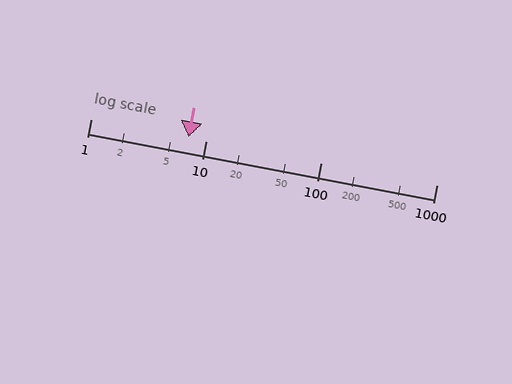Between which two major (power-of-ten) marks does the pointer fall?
The pointer is between 1 and 10.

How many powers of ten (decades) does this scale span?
The scale spans 3 decades, from 1 to 1000.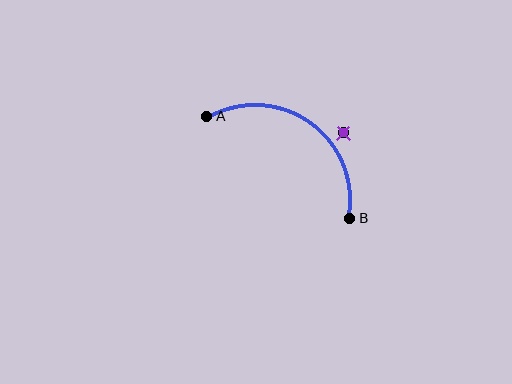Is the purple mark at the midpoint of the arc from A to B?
No — the purple mark does not lie on the arc at all. It sits slightly outside the curve.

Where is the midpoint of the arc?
The arc midpoint is the point on the curve farthest from the straight line joining A and B. It sits above and to the right of that line.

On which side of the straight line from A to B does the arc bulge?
The arc bulges above and to the right of the straight line connecting A and B.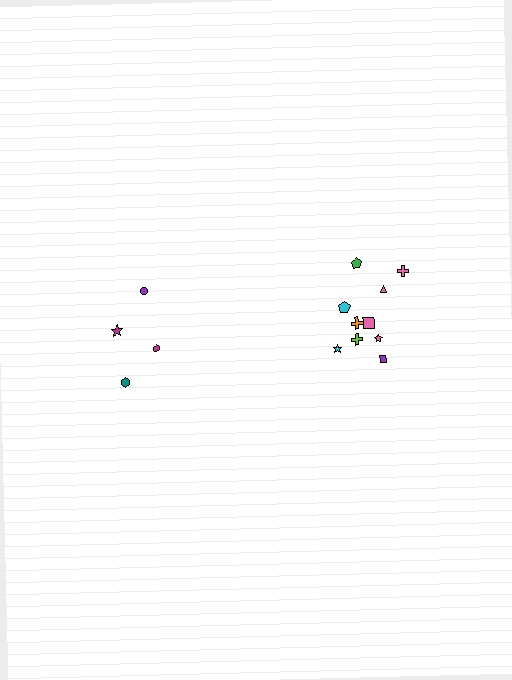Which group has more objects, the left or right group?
The right group.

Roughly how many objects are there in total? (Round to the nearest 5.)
Roughly 15 objects in total.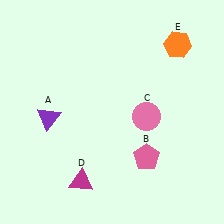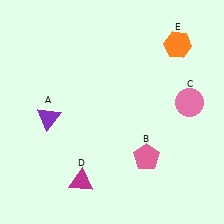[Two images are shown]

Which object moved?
The pink circle (C) moved right.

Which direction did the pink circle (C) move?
The pink circle (C) moved right.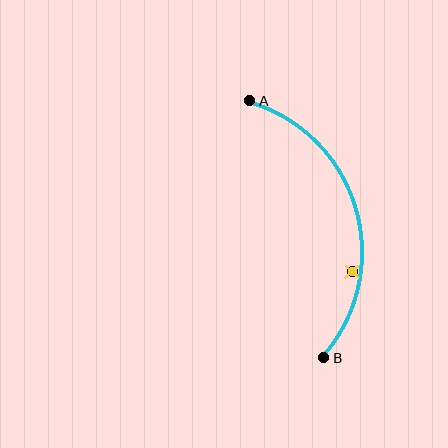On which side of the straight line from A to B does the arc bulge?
The arc bulges to the right of the straight line connecting A and B.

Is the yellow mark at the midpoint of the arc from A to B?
No — the yellow mark does not lie on the arc at all. It sits slightly inside the curve.